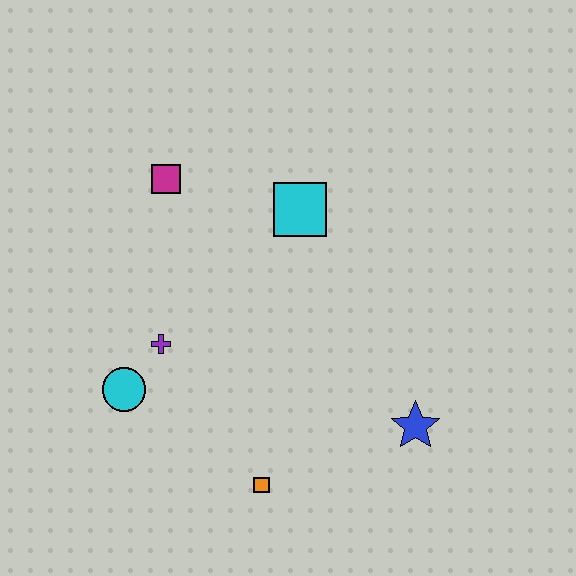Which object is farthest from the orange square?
The magenta square is farthest from the orange square.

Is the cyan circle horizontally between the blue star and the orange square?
No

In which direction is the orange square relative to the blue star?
The orange square is to the left of the blue star.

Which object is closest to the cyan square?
The magenta square is closest to the cyan square.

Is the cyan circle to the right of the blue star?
No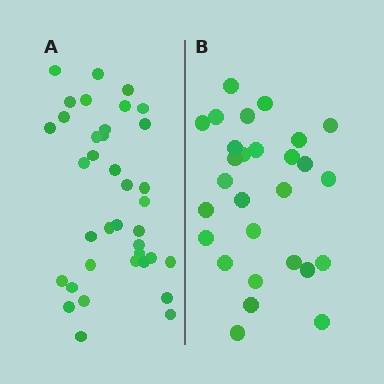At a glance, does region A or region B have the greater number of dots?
Region A (the left region) has more dots.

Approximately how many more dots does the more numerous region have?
Region A has roughly 8 or so more dots than region B.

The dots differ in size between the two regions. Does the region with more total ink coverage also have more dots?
No. Region B has more total ink coverage because its dots are larger, but region A actually contains more individual dots. Total area can be misleading — the number of items is what matters here.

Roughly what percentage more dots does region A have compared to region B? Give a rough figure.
About 30% more.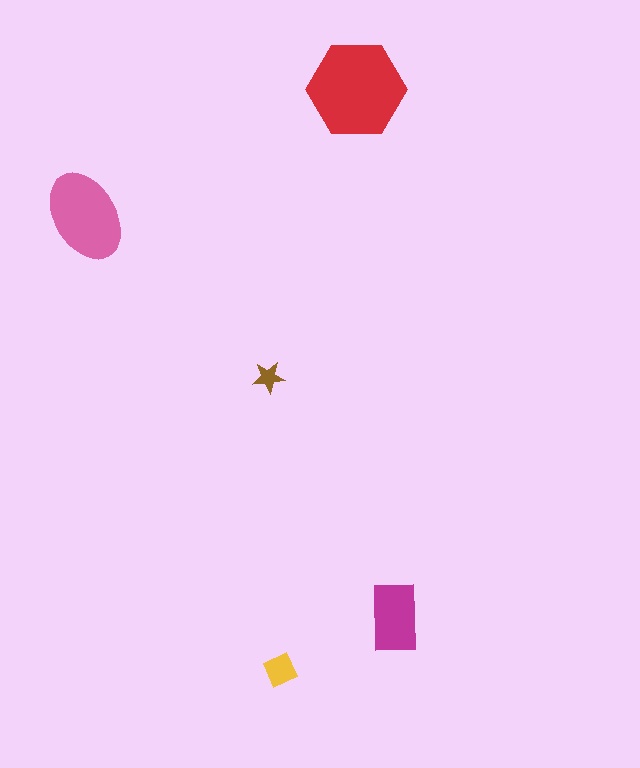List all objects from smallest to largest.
The brown star, the yellow square, the magenta rectangle, the pink ellipse, the red hexagon.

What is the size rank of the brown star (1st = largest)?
5th.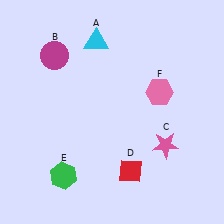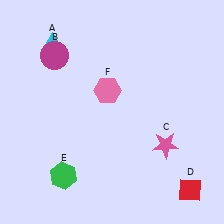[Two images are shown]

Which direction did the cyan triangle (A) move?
The cyan triangle (A) moved left.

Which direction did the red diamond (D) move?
The red diamond (D) moved right.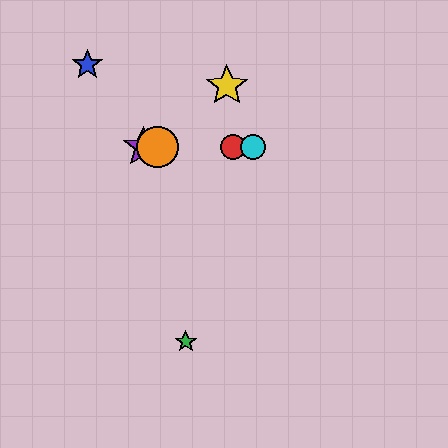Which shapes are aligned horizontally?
The red circle, the purple star, the orange circle, the cyan circle are aligned horizontally.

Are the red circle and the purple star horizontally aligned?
Yes, both are at y≈147.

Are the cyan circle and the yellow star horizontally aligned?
No, the cyan circle is at y≈147 and the yellow star is at y≈86.